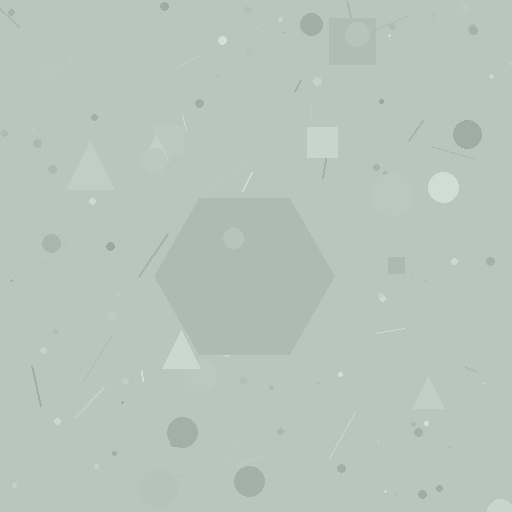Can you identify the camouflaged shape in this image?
The camouflaged shape is a hexagon.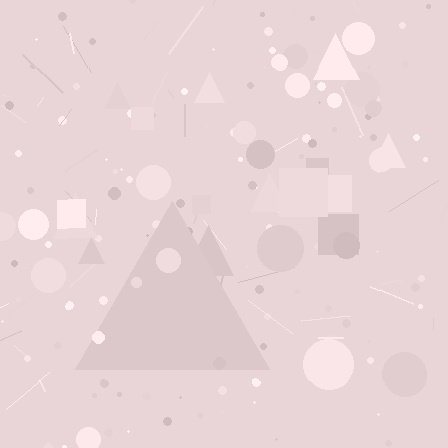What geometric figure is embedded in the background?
A triangle is embedded in the background.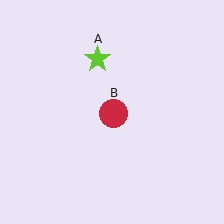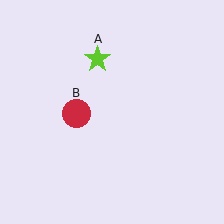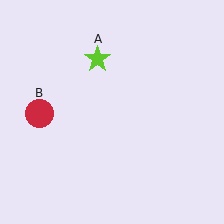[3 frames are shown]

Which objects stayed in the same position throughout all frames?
Lime star (object A) remained stationary.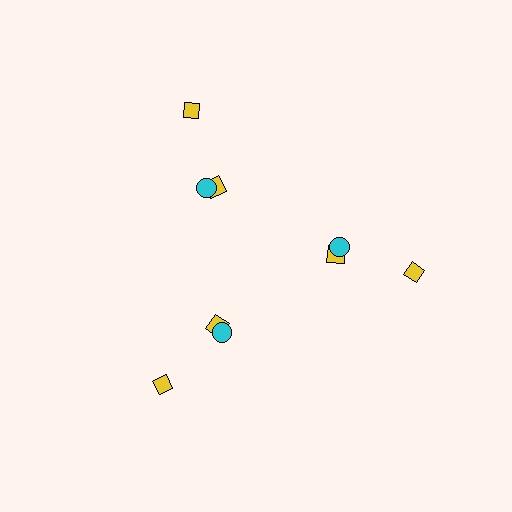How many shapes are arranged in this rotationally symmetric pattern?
There are 9 shapes, arranged in 3 groups of 3.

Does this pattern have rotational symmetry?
Yes, this pattern has 3-fold rotational symmetry. It looks the same after rotating 120 degrees around the center.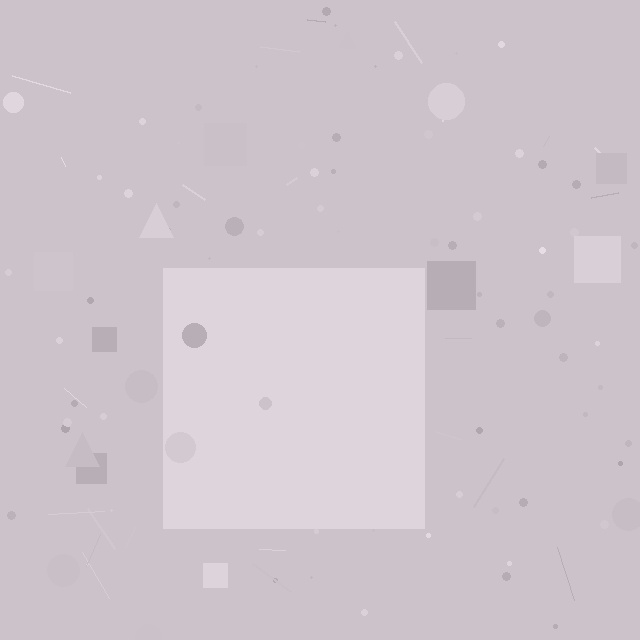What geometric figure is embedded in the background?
A square is embedded in the background.